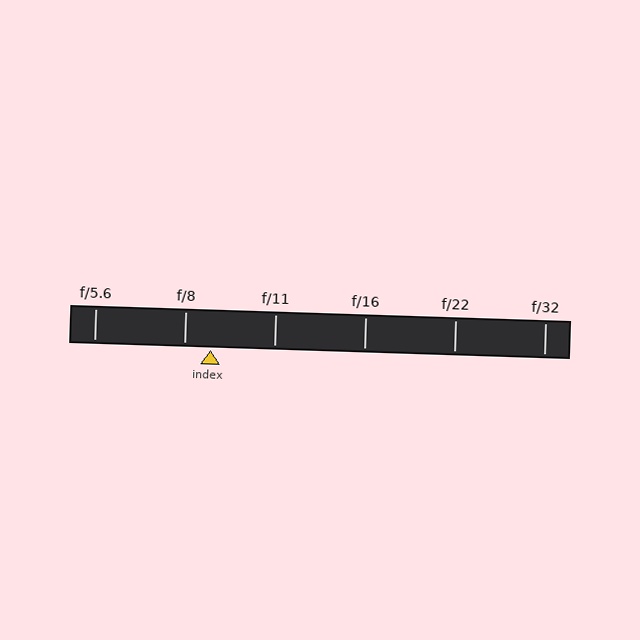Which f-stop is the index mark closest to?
The index mark is closest to f/8.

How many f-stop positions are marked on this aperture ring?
There are 6 f-stop positions marked.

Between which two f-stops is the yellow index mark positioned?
The index mark is between f/8 and f/11.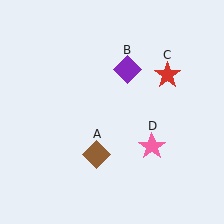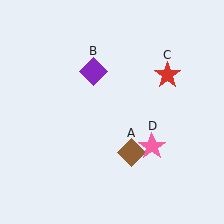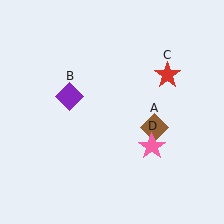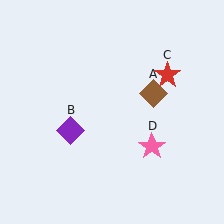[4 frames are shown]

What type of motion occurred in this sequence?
The brown diamond (object A), purple diamond (object B) rotated counterclockwise around the center of the scene.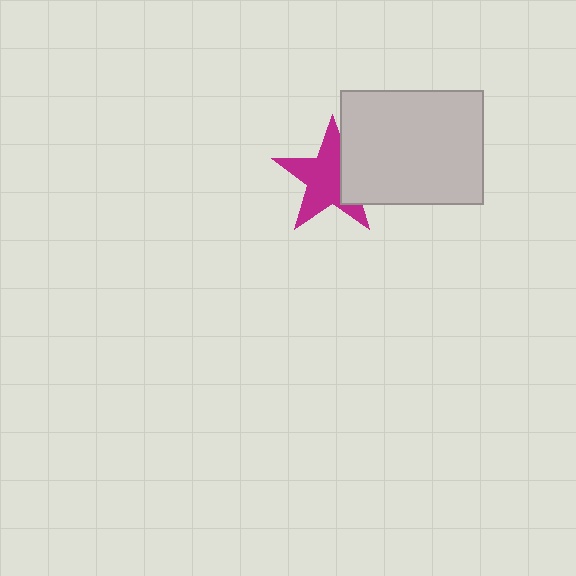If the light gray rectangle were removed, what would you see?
You would see the complete magenta star.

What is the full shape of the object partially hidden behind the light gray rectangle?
The partially hidden object is a magenta star.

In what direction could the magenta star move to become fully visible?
The magenta star could move left. That would shift it out from behind the light gray rectangle entirely.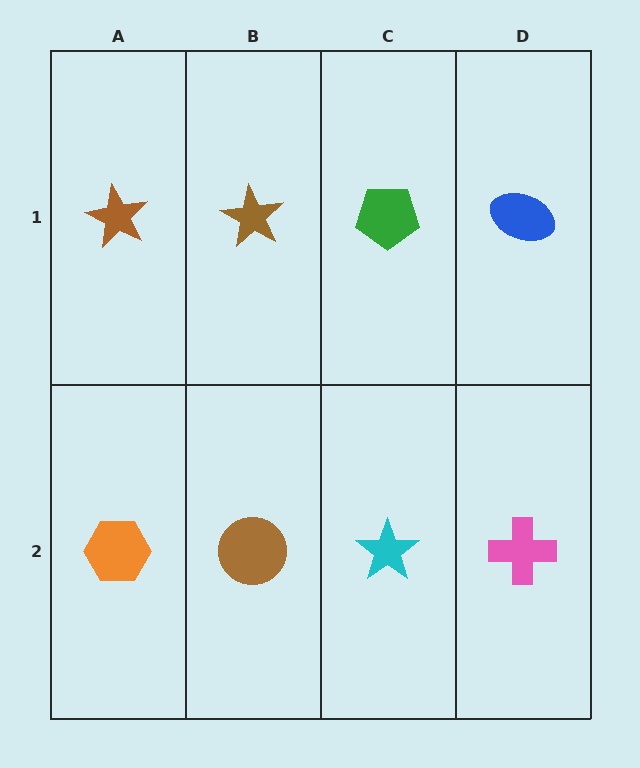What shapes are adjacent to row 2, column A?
A brown star (row 1, column A), a brown circle (row 2, column B).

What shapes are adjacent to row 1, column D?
A pink cross (row 2, column D), a green pentagon (row 1, column C).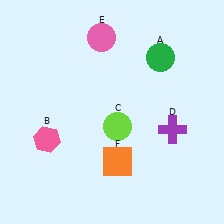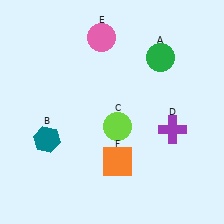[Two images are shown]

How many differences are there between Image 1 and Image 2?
There is 1 difference between the two images.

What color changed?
The hexagon (B) changed from pink in Image 1 to teal in Image 2.